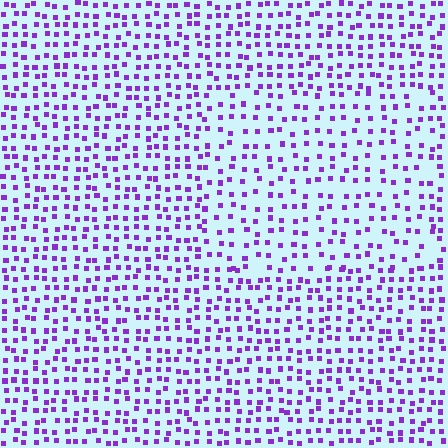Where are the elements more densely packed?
The elements are more densely packed outside the rectangle boundary.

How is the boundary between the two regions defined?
The boundary is defined by a change in element density (approximately 1.5x ratio). All elements are the same color, size, and shape.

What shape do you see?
I see a rectangle.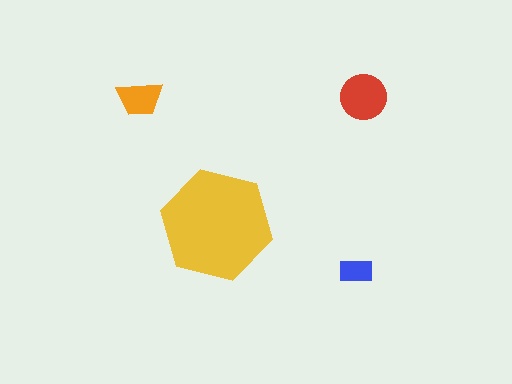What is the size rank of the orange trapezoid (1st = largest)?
3rd.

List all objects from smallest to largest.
The blue rectangle, the orange trapezoid, the red circle, the yellow hexagon.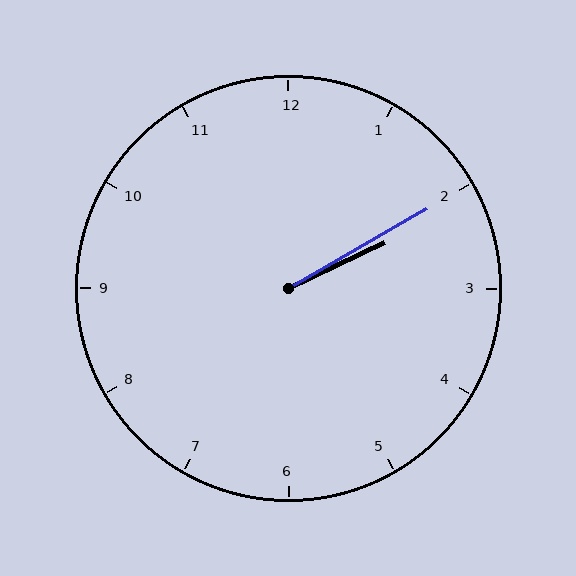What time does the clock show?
2:10.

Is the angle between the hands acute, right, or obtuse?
It is acute.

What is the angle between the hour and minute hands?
Approximately 5 degrees.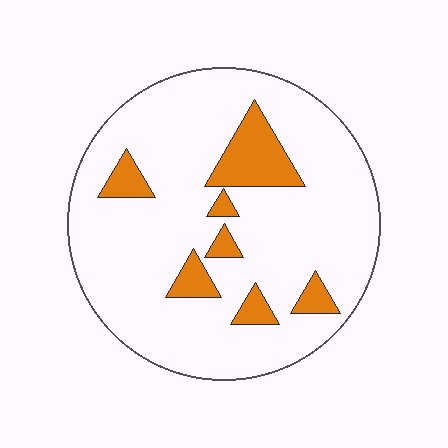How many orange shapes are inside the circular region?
7.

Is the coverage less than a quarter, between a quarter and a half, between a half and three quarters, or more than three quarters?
Less than a quarter.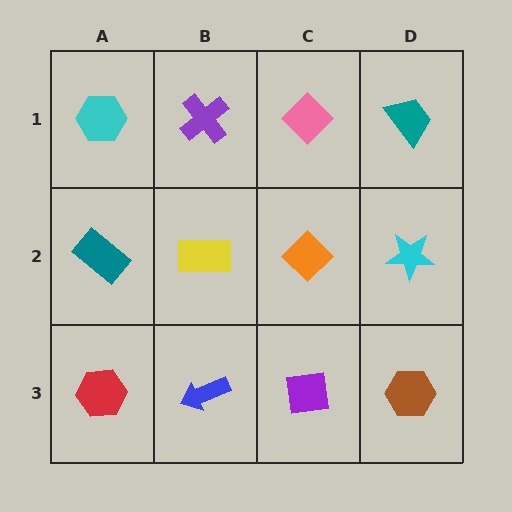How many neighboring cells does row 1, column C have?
3.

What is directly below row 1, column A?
A teal rectangle.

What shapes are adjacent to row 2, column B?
A purple cross (row 1, column B), a blue arrow (row 3, column B), a teal rectangle (row 2, column A), an orange diamond (row 2, column C).